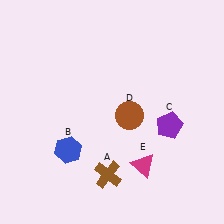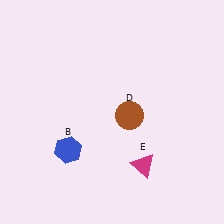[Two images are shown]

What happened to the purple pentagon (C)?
The purple pentagon (C) was removed in Image 2. It was in the bottom-right area of Image 1.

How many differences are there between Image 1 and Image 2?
There are 2 differences between the two images.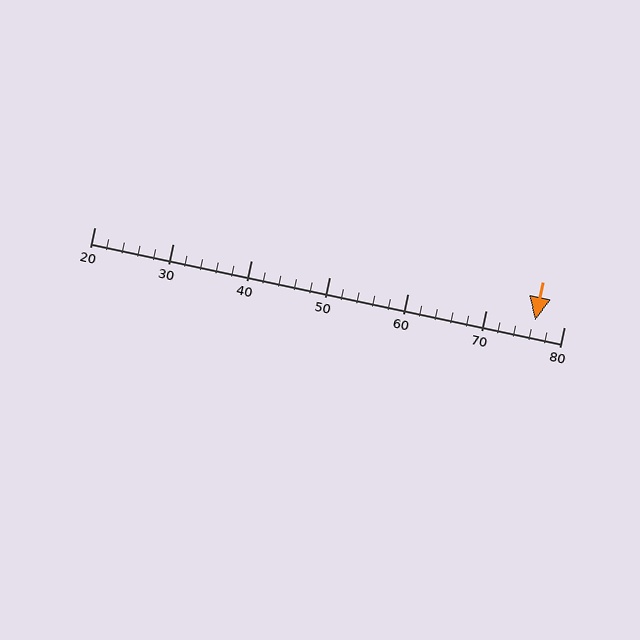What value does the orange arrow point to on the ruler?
The orange arrow points to approximately 76.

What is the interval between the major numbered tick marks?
The major tick marks are spaced 10 units apart.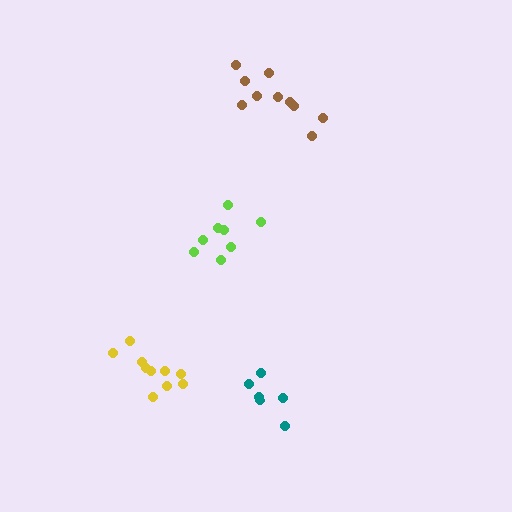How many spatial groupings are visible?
There are 4 spatial groupings.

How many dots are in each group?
Group 1: 10 dots, Group 2: 8 dots, Group 3: 6 dots, Group 4: 10 dots (34 total).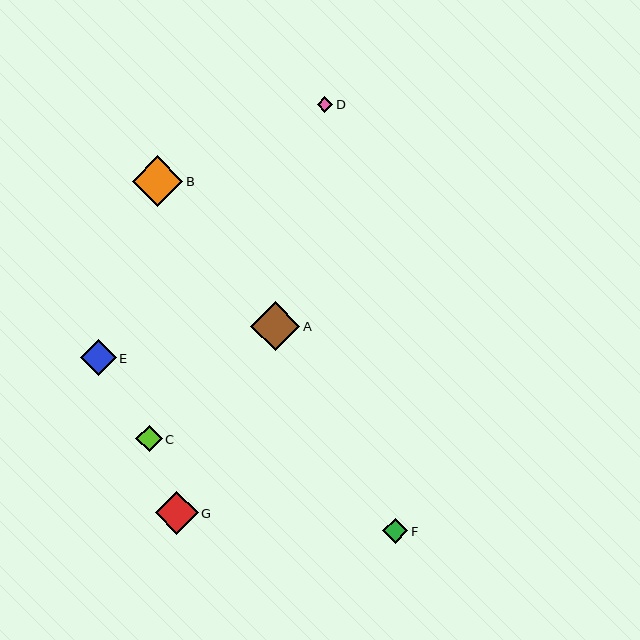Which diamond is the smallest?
Diamond D is the smallest with a size of approximately 15 pixels.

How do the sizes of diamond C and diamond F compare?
Diamond C and diamond F are approximately the same size.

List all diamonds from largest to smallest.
From largest to smallest: B, A, G, E, C, F, D.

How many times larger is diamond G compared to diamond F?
Diamond G is approximately 1.7 times the size of diamond F.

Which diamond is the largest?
Diamond B is the largest with a size of approximately 50 pixels.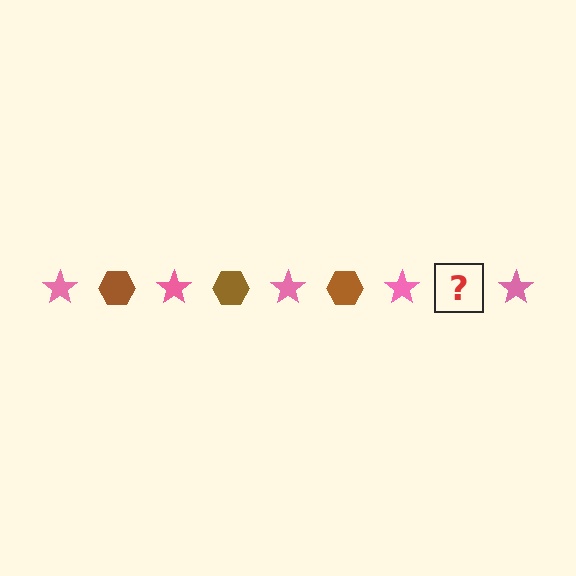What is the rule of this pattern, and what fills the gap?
The rule is that the pattern alternates between pink star and brown hexagon. The gap should be filled with a brown hexagon.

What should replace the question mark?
The question mark should be replaced with a brown hexagon.